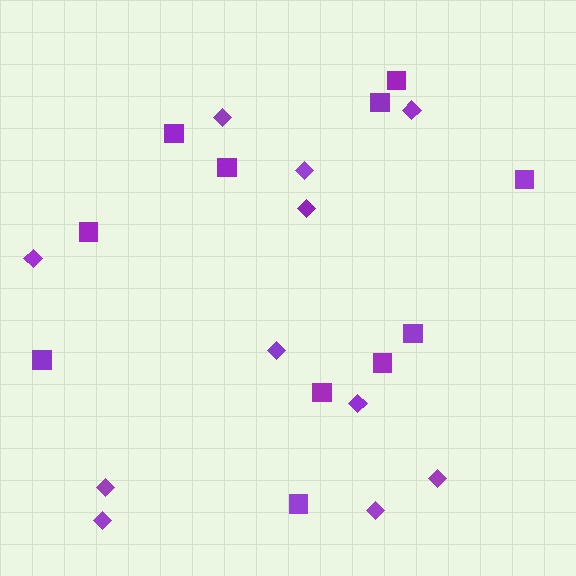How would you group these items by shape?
There are 2 groups: one group of squares (11) and one group of diamonds (11).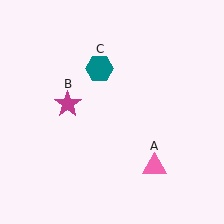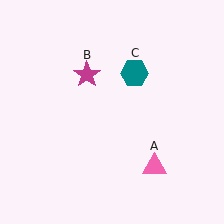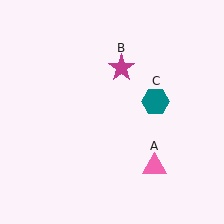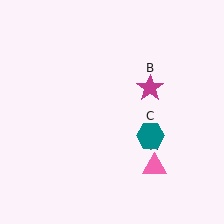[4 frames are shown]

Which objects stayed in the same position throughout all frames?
Pink triangle (object A) remained stationary.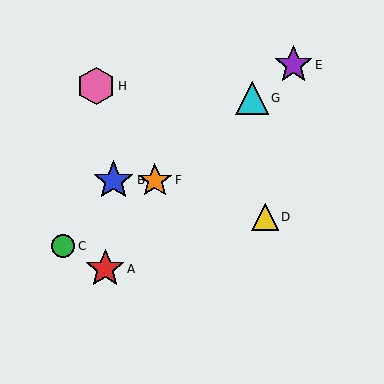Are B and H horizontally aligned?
No, B is at y≈180 and H is at y≈86.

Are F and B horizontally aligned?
Yes, both are at y≈180.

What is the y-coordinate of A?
Object A is at y≈269.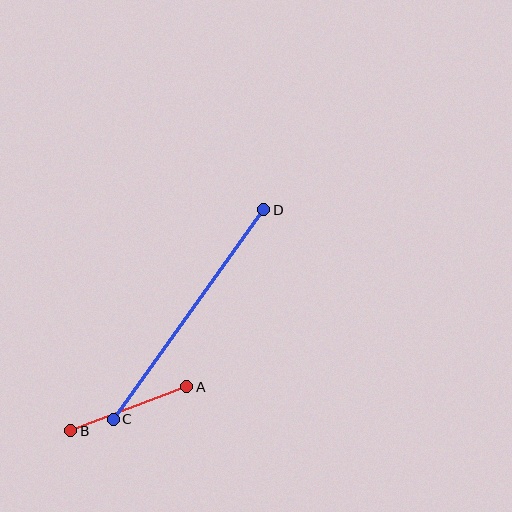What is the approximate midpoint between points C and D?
The midpoint is at approximately (188, 314) pixels.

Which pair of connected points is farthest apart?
Points C and D are farthest apart.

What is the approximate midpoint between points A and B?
The midpoint is at approximately (129, 409) pixels.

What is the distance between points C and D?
The distance is approximately 258 pixels.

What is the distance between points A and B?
The distance is approximately 124 pixels.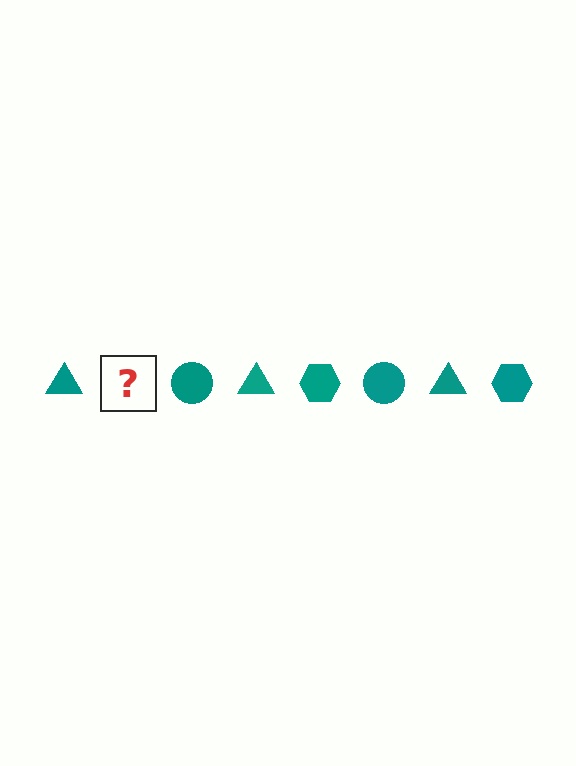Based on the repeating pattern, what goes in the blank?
The blank should be a teal hexagon.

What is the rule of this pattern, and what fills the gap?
The rule is that the pattern cycles through triangle, hexagon, circle shapes in teal. The gap should be filled with a teal hexagon.